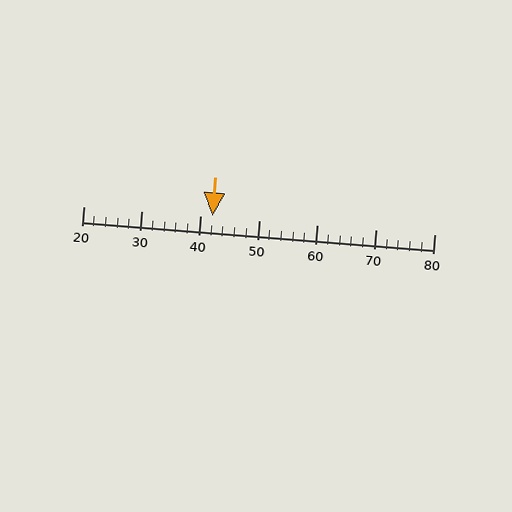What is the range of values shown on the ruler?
The ruler shows values from 20 to 80.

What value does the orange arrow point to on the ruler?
The orange arrow points to approximately 42.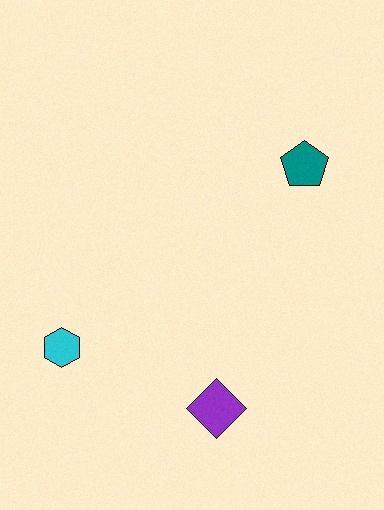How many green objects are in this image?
There are no green objects.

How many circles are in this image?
There are no circles.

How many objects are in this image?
There are 3 objects.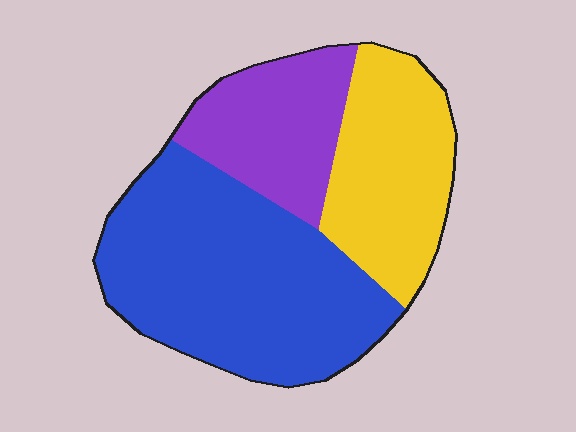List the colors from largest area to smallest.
From largest to smallest: blue, yellow, purple.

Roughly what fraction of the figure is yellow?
Yellow takes up about one quarter (1/4) of the figure.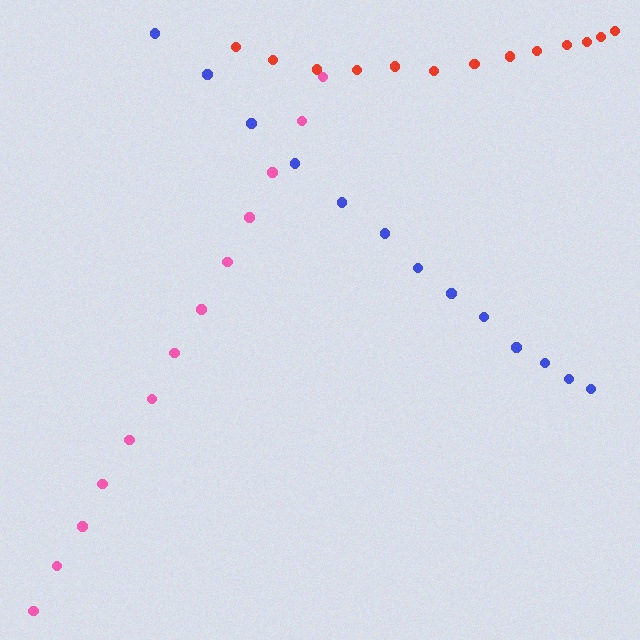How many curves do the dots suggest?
There are 3 distinct paths.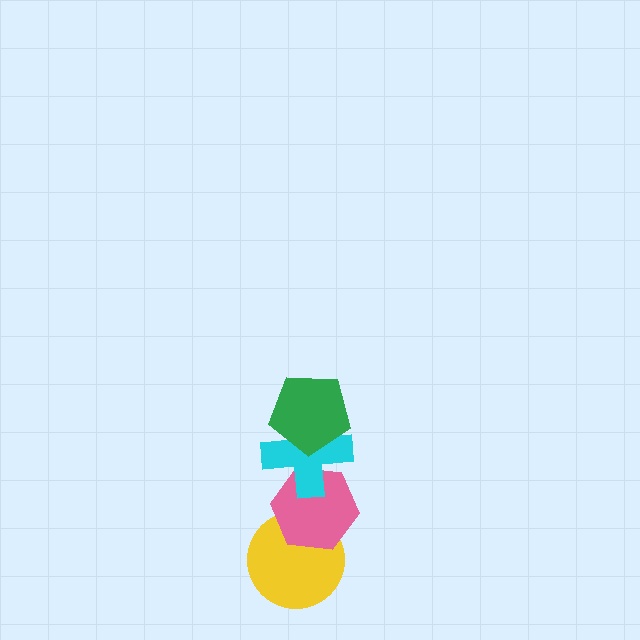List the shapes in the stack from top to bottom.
From top to bottom: the green pentagon, the cyan cross, the pink hexagon, the yellow circle.